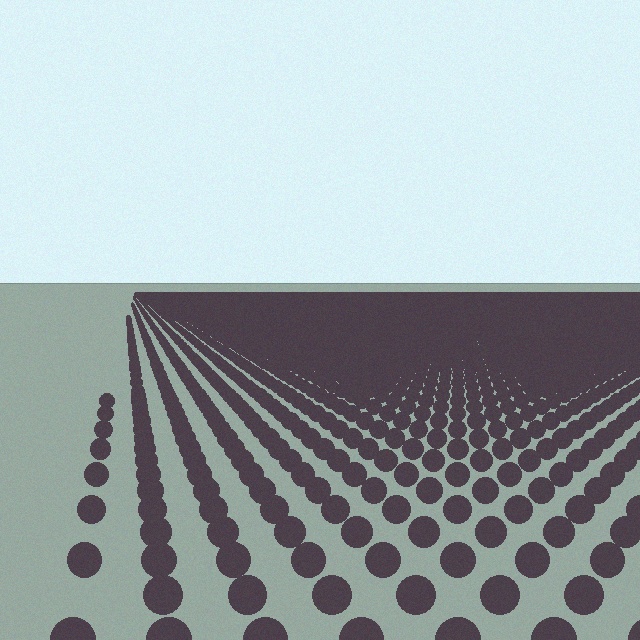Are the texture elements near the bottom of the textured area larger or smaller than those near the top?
Larger. Near the bottom, elements are closer to the viewer and appear at a bigger on-screen size.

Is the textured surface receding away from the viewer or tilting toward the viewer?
The surface is receding away from the viewer. Texture elements get smaller and denser toward the top.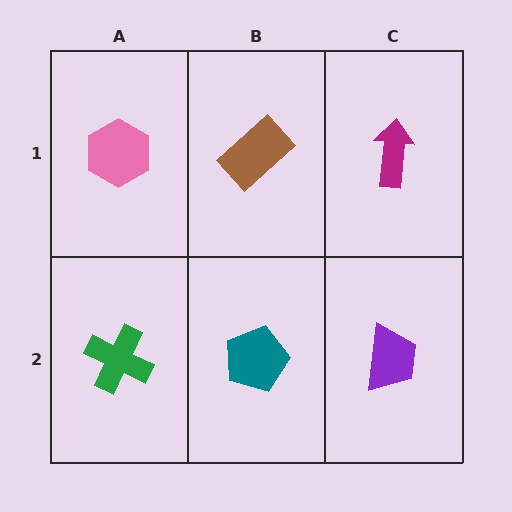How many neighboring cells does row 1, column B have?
3.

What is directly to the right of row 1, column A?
A brown rectangle.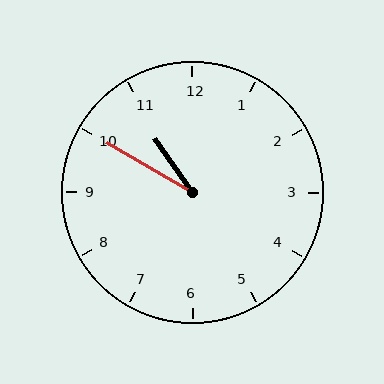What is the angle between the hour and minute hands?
Approximately 25 degrees.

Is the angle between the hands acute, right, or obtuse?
It is acute.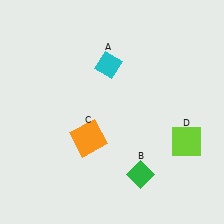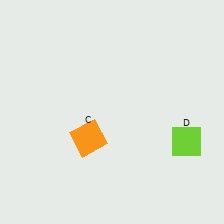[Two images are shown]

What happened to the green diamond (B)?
The green diamond (B) was removed in Image 2. It was in the bottom-right area of Image 1.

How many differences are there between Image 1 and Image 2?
There are 2 differences between the two images.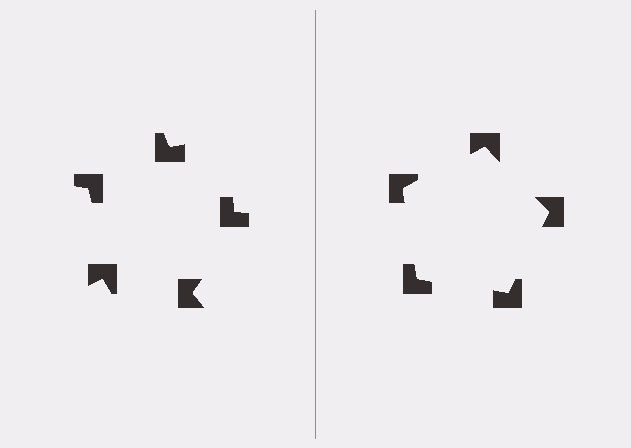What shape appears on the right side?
An illusory pentagon.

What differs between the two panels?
The notched squares are positioned identically on both sides; only the wedge orientations differ. On the right they align to a pentagon; on the left they are misaligned.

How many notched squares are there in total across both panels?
10 — 5 on each side.